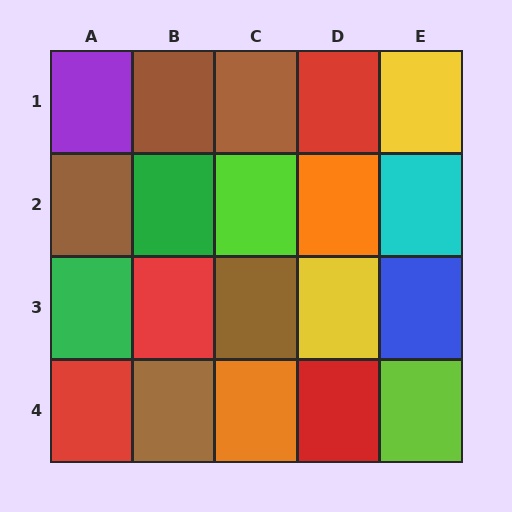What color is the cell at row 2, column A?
Brown.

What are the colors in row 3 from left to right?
Green, red, brown, yellow, blue.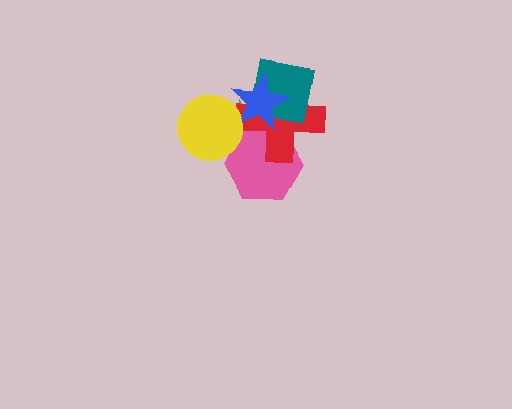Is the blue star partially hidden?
Yes, it is partially covered by another shape.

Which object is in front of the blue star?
The yellow circle is in front of the blue star.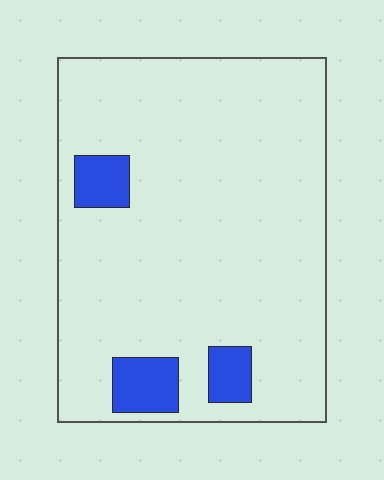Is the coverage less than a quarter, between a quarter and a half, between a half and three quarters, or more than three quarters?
Less than a quarter.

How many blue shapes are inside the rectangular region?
3.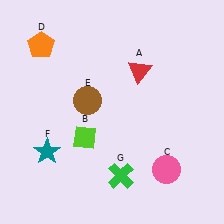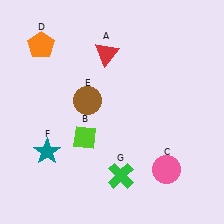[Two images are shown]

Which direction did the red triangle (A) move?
The red triangle (A) moved left.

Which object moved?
The red triangle (A) moved left.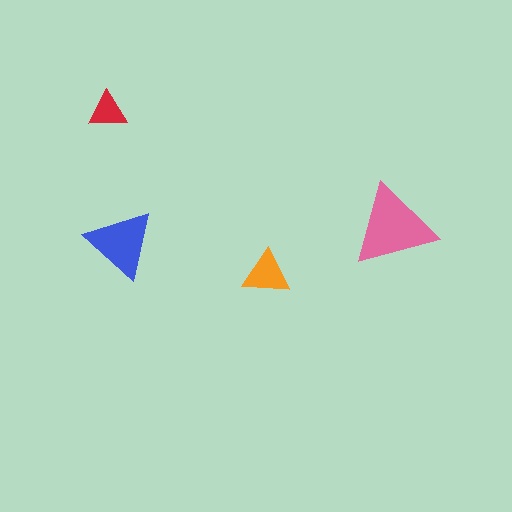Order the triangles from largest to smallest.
the pink one, the blue one, the orange one, the red one.